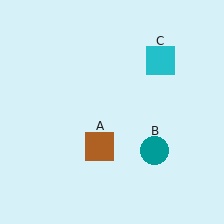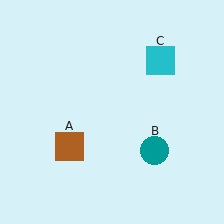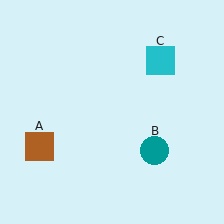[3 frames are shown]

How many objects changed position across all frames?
1 object changed position: brown square (object A).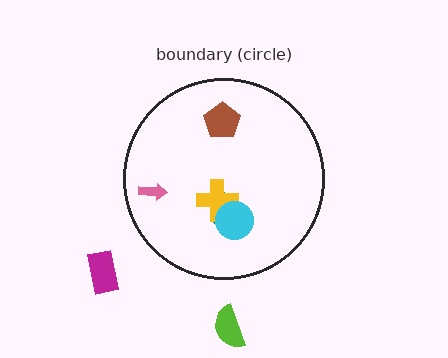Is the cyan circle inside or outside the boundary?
Inside.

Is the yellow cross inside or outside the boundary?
Inside.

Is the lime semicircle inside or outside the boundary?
Outside.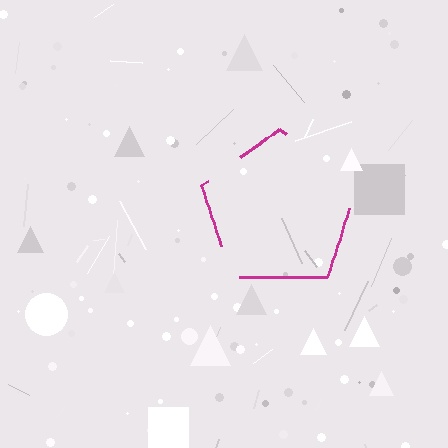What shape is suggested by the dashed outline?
The dashed outline suggests a pentagon.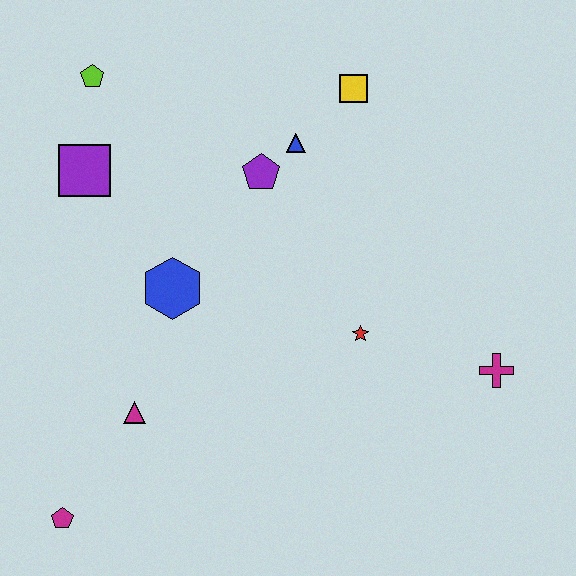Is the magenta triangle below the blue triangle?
Yes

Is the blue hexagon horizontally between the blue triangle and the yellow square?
No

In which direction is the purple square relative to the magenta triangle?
The purple square is above the magenta triangle.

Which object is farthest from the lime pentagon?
The magenta cross is farthest from the lime pentagon.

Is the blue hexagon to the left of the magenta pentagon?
No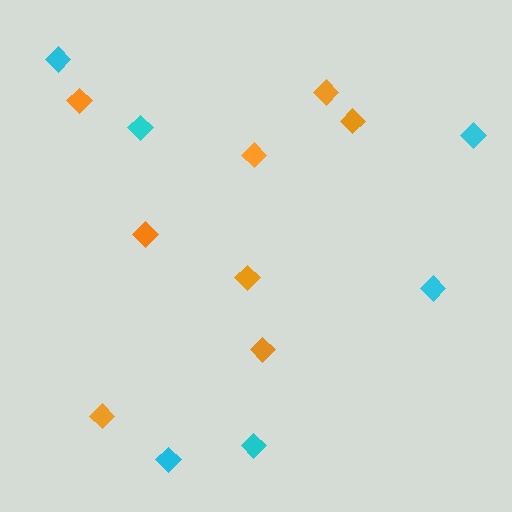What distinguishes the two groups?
There are 2 groups: one group of orange diamonds (8) and one group of cyan diamonds (6).